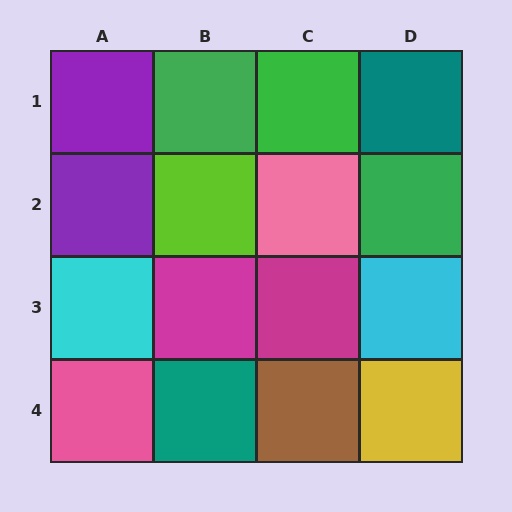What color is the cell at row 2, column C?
Pink.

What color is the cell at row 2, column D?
Green.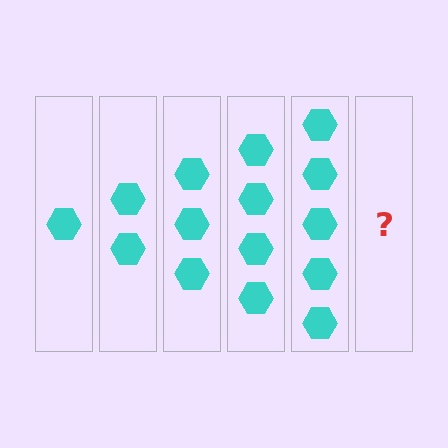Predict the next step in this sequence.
The next step is 6 hexagons.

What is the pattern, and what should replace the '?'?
The pattern is that each step adds one more hexagon. The '?' should be 6 hexagons.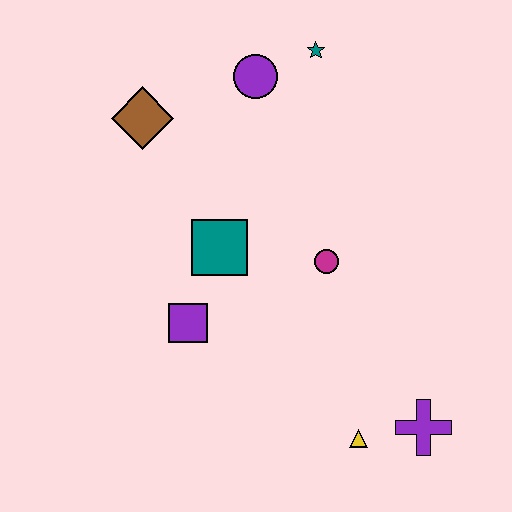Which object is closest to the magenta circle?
The teal square is closest to the magenta circle.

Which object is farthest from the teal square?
The purple cross is farthest from the teal square.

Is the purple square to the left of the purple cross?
Yes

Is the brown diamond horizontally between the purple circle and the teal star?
No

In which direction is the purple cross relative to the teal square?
The purple cross is to the right of the teal square.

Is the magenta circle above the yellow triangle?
Yes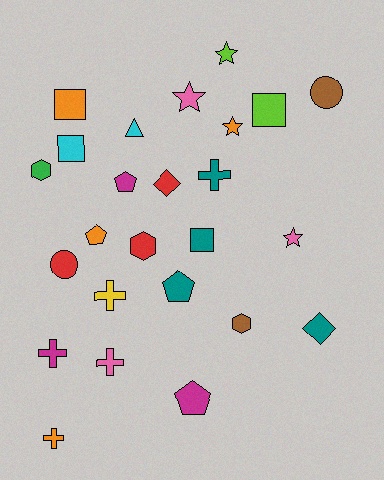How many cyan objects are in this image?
There are 2 cyan objects.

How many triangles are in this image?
There is 1 triangle.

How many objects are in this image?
There are 25 objects.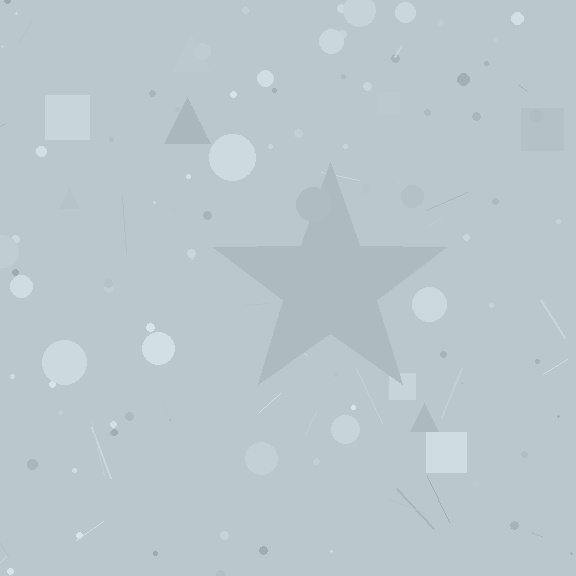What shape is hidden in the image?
A star is hidden in the image.